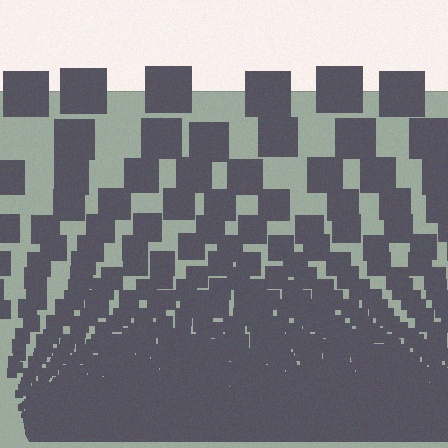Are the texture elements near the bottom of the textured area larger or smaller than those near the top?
Smaller. The gradient is inverted — elements near the bottom are smaller and denser.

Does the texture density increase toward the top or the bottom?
Density increases toward the bottom.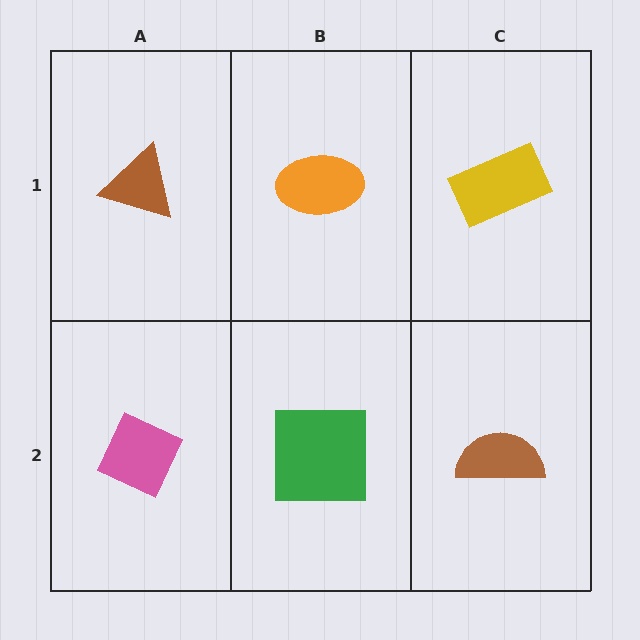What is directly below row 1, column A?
A pink diamond.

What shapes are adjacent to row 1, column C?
A brown semicircle (row 2, column C), an orange ellipse (row 1, column B).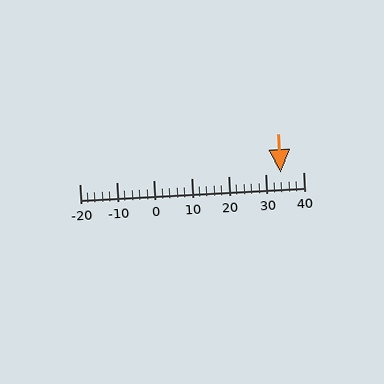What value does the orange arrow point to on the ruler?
The orange arrow points to approximately 34.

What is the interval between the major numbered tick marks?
The major tick marks are spaced 10 units apart.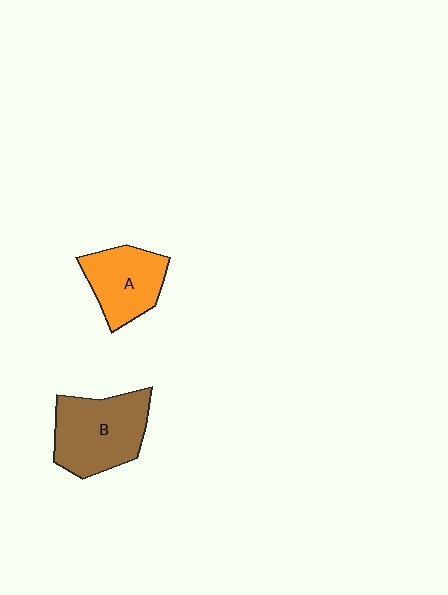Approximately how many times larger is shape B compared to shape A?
Approximately 1.3 times.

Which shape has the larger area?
Shape B (brown).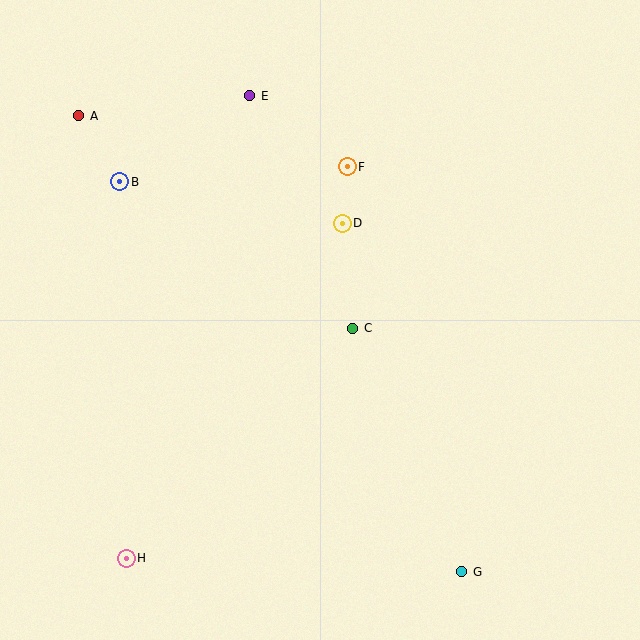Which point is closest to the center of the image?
Point C at (353, 328) is closest to the center.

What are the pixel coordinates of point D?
Point D is at (342, 223).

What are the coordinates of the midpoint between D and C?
The midpoint between D and C is at (347, 276).